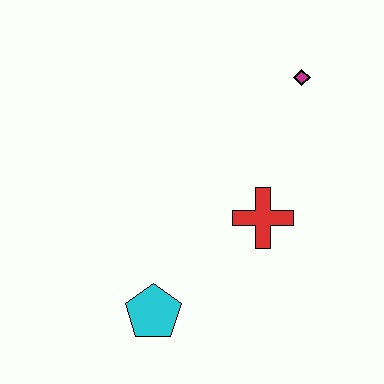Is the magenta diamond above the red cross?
Yes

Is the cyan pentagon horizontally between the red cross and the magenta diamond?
No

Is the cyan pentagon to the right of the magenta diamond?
No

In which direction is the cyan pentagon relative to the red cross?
The cyan pentagon is to the left of the red cross.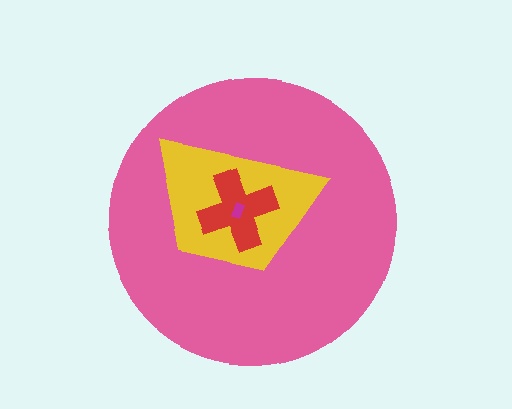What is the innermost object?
The magenta rectangle.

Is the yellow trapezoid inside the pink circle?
Yes.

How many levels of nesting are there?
4.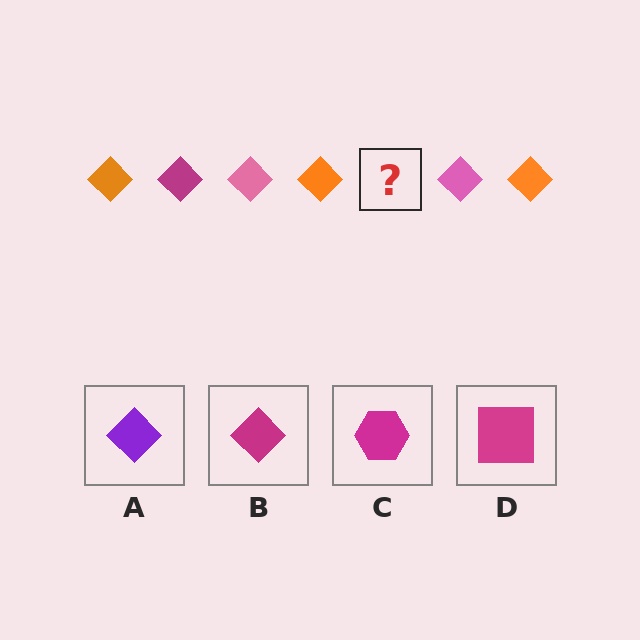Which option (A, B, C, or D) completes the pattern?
B.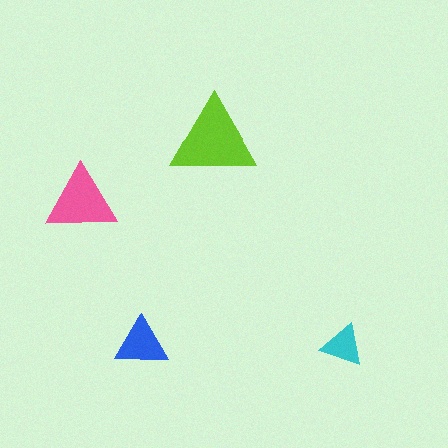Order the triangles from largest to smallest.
the lime one, the pink one, the blue one, the cyan one.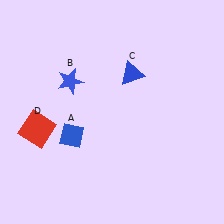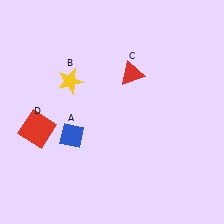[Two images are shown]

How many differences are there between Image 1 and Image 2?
There are 2 differences between the two images.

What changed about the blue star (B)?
In Image 1, B is blue. In Image 2, it changed to yellow.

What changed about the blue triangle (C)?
In Image 1, C is blue. In Image 2, it changed to red.